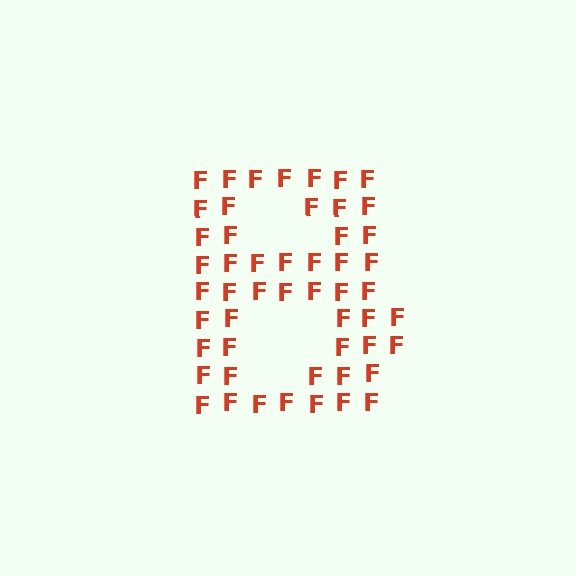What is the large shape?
The large shape is the letter B.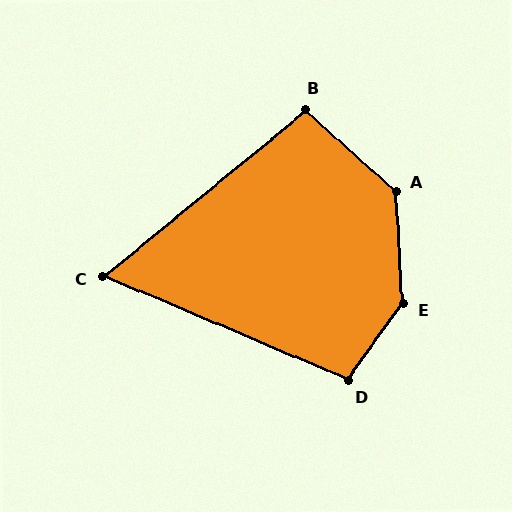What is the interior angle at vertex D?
Approximately 103 degrees (obtuse).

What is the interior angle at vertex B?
Approximately 98 degrees (obtuse).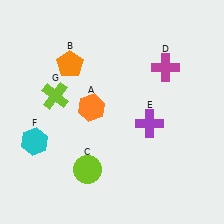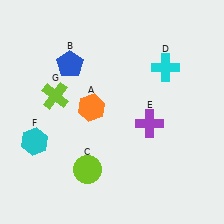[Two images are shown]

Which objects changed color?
B changed from orange to blue. D changed from magenta to cyan.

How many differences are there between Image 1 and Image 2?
There are 2 differences between the two images.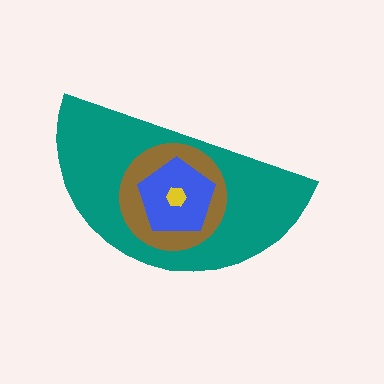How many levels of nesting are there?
4.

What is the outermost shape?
The teal semicircle.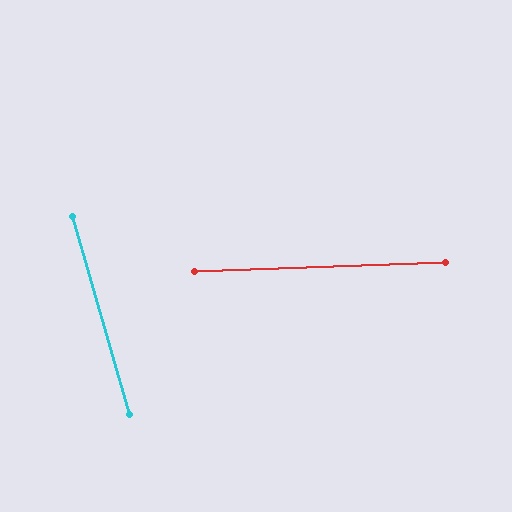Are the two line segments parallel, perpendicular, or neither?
Neither parallel nor perpendicular — they differ by about 76°.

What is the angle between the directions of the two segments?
Approximately 76 degrees.